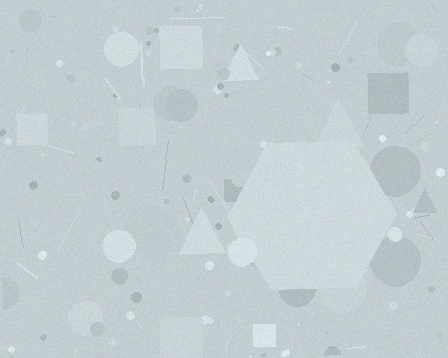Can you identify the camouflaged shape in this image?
The camouflaged shape is a hexagon.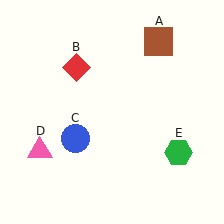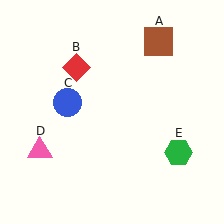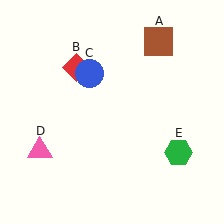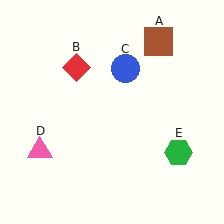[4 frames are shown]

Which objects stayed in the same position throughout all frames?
Brown square (object A) and red diamond (object B) and pink triangle (object D) and green hexagon (object E) remained stationary.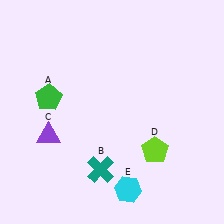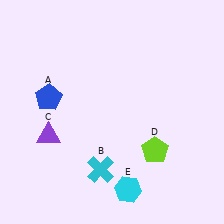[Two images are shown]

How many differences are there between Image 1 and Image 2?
There are 2 differences between the two images.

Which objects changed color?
A changed from green to blue. B changed from teal to cyan.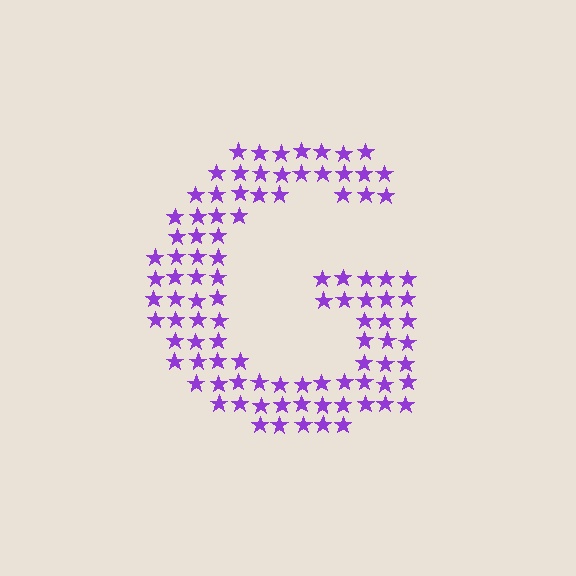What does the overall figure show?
The overall figure shows the letter G.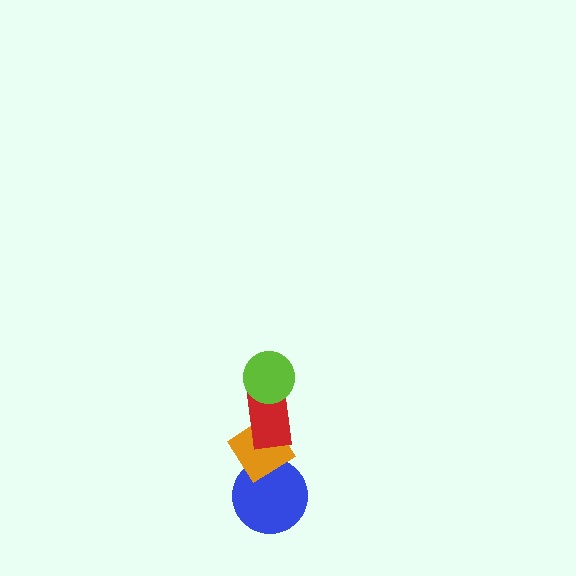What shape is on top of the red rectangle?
The lime circle is on top of the red rectangle.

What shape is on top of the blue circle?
The orange diamond is on top of the blue circle.